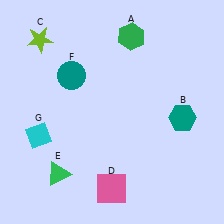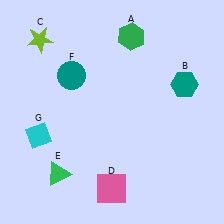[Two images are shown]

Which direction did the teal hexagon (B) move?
The teal hexagon (B) moved up.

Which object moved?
The teal hexagon (B) moved up.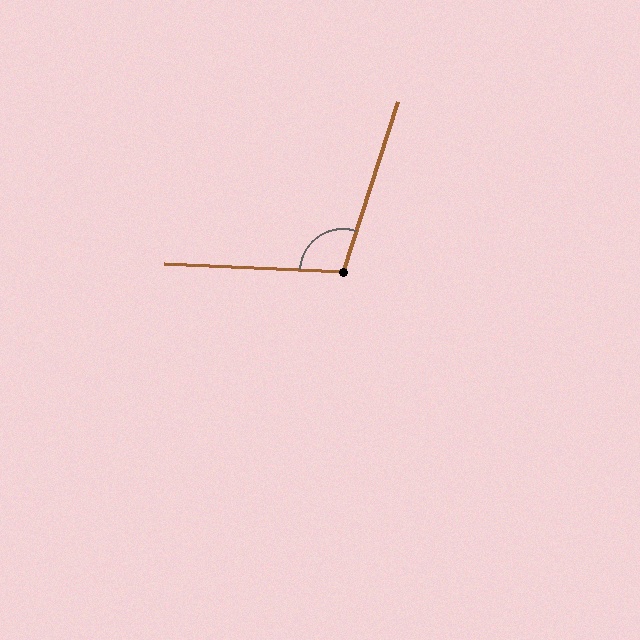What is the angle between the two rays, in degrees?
Approximately 105 degrees.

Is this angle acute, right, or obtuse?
It is obtuse.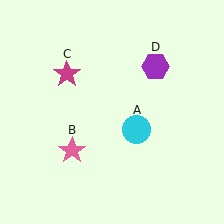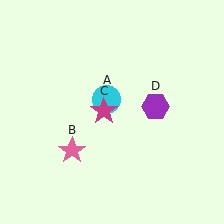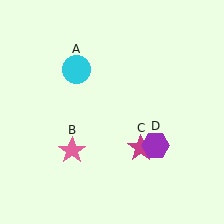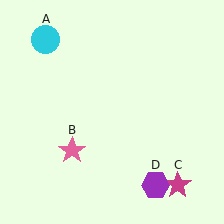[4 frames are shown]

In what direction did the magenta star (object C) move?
The magenta star (object C) moved down and to the right.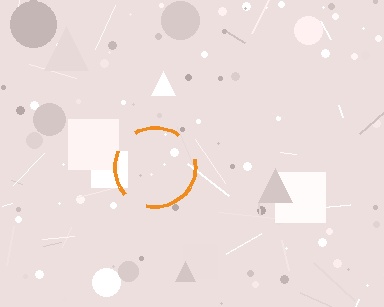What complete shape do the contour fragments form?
The contour fragments form a circle.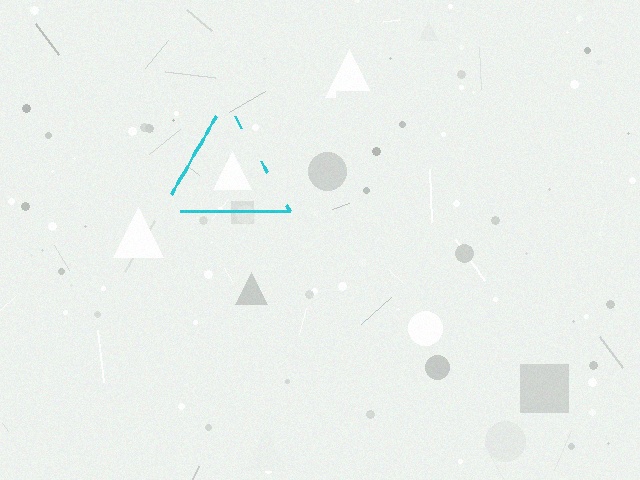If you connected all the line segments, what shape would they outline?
They would outline a triangle.